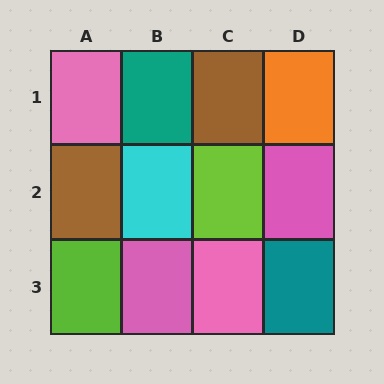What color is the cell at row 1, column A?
Pink.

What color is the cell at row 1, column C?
Brown.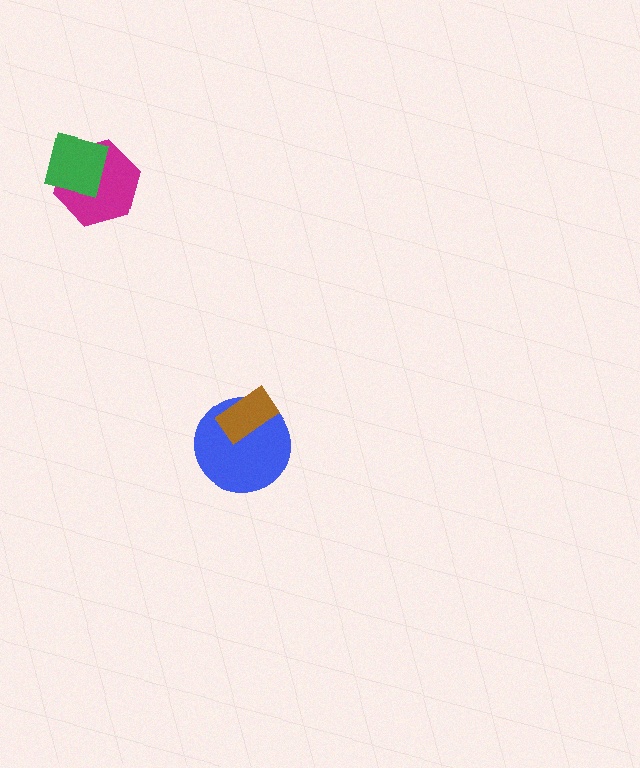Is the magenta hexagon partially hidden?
Yes, it is partially covered by another shape.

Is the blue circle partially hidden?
Yes, it is partially covered by another shape.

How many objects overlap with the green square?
1 object overlaps with the green square.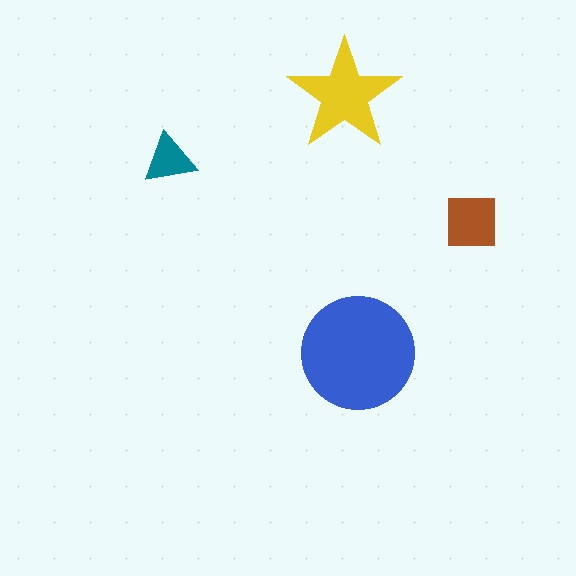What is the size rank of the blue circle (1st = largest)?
1st.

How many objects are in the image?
There are 4 objects in the image.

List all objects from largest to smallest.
The blue circle, the yellow star, the brown square, the teal triangle.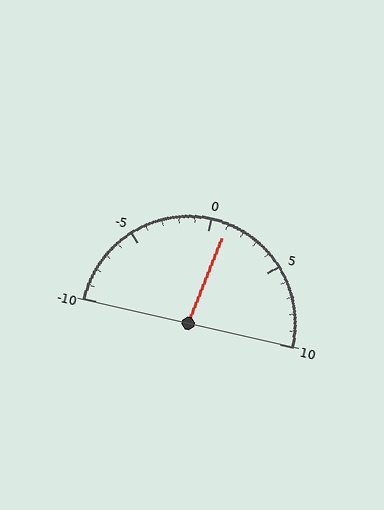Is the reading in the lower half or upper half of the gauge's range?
The reading is in the upper half of the range (-10 to 10).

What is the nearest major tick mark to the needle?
The nearest major tick mark is 0.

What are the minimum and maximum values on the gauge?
The gauge ranges from -10 to 10.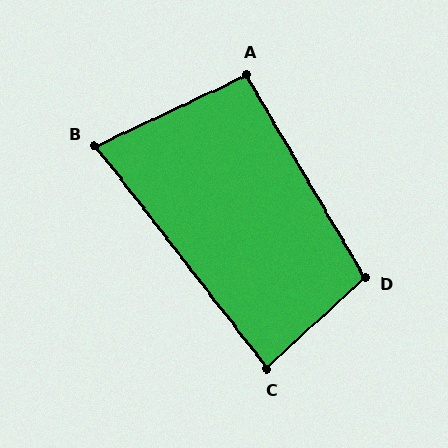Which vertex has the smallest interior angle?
B, at approximately 78 degrees.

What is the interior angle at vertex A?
Approximately 95 degrees (obtuse).